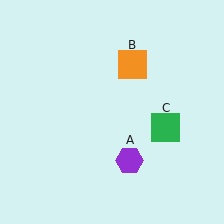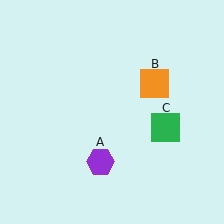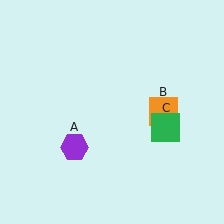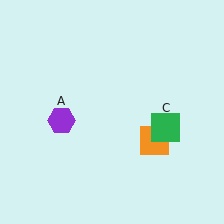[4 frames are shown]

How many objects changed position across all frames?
2 objects changed position: purple hexagon (object A), orange square (object B).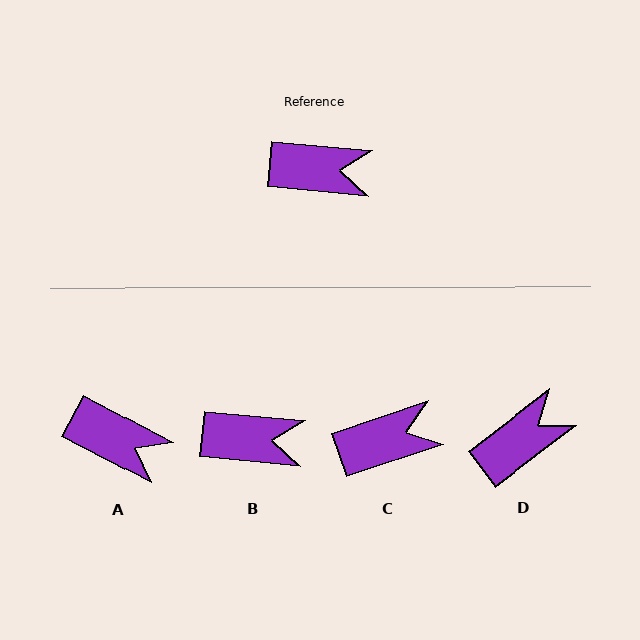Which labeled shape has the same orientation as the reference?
B.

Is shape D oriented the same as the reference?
No, it is off by about 43 degrees.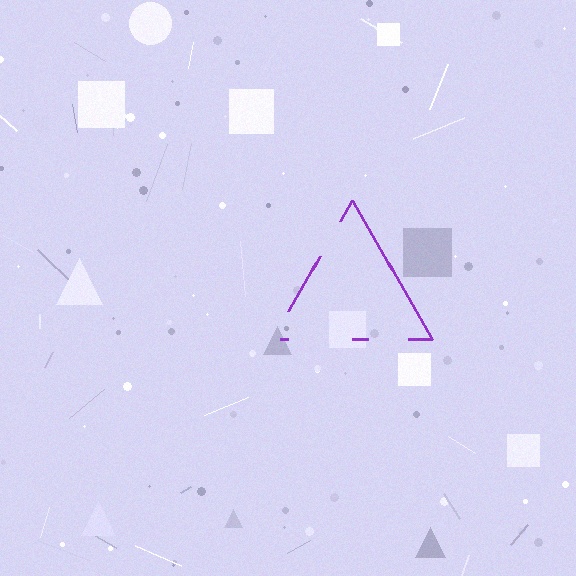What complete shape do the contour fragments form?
The contour fragments form a triangle.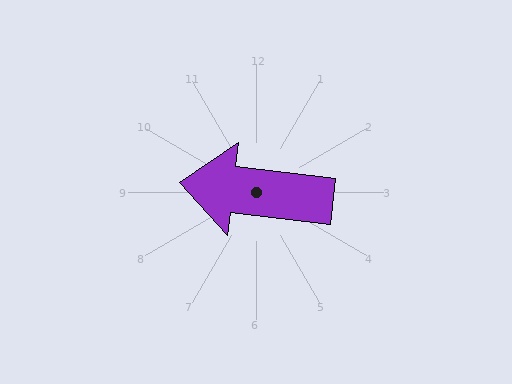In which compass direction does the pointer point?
West.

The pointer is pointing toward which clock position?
Roughly 9 o'clock.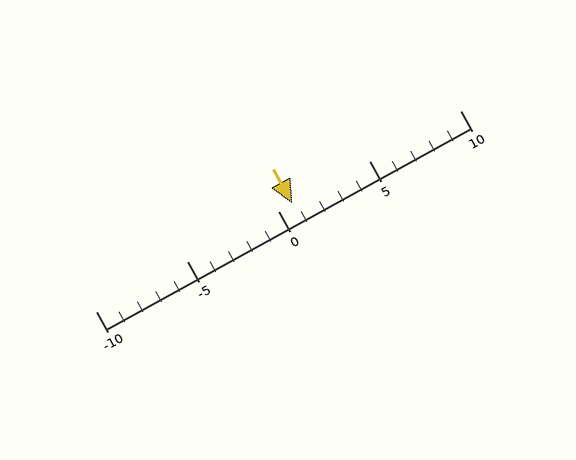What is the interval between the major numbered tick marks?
The major tick marks are spaced 5 units apart.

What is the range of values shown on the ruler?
The ruler shows values from -10 to 10.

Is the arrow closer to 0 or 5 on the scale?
The arrow is closer to 0.